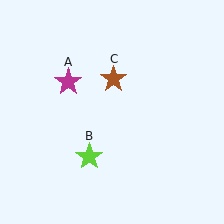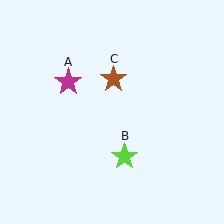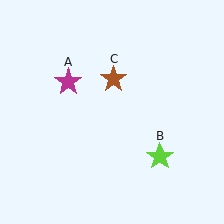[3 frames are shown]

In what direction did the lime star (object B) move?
The lime star (object B) moved right.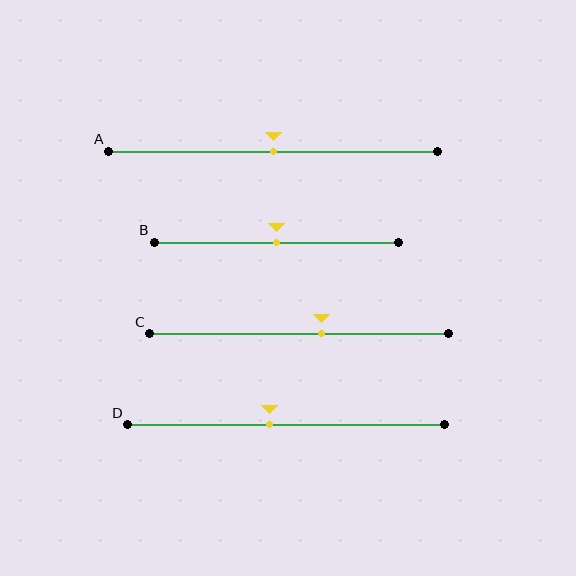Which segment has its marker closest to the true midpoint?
Segment A has its marker closest to the true midpoint.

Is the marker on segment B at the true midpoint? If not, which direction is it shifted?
Yes, the marker on segment B is at the true midpoint.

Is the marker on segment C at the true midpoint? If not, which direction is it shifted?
No, the marker on segment C is shifted to the right by about 8% of the segment length.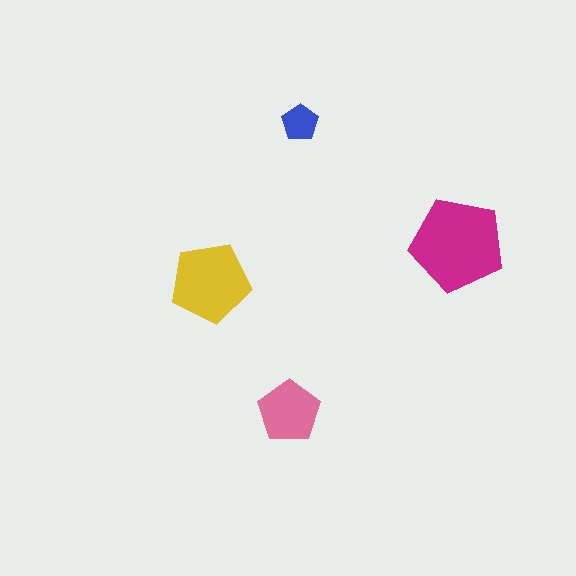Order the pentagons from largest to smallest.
the magenta one, the yellow one, the pink one, the blue one.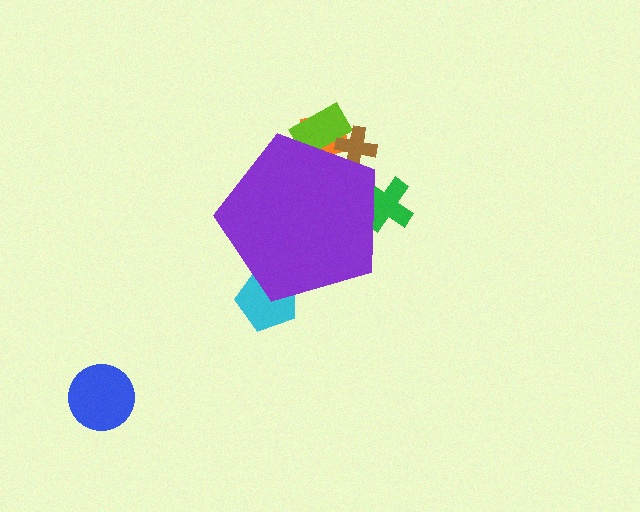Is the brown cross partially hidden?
Yes, the brown cross is partially hidden behind the purple pentagon.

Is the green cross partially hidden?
Yes, the green cross is partially hidden behind the purple pentagon.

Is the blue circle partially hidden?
No, the blue circle is fully visible.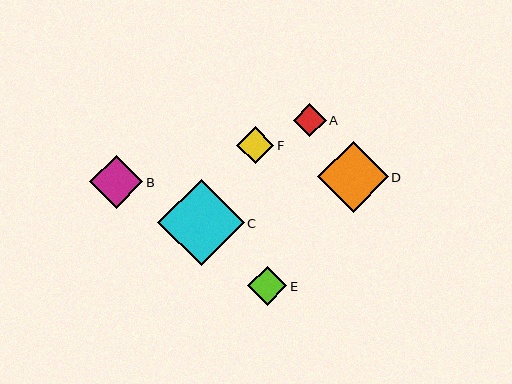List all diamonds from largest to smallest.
From largest to smallest: C, D, B, E, F, A.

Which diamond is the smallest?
Diamond A is the smallest with a size of approximately 33 pixels.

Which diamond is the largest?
Diamond C is the largest with a size of approximately 87 pixels.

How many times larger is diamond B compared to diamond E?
Diamond B is approximately 1.3 times the size of diamond E.